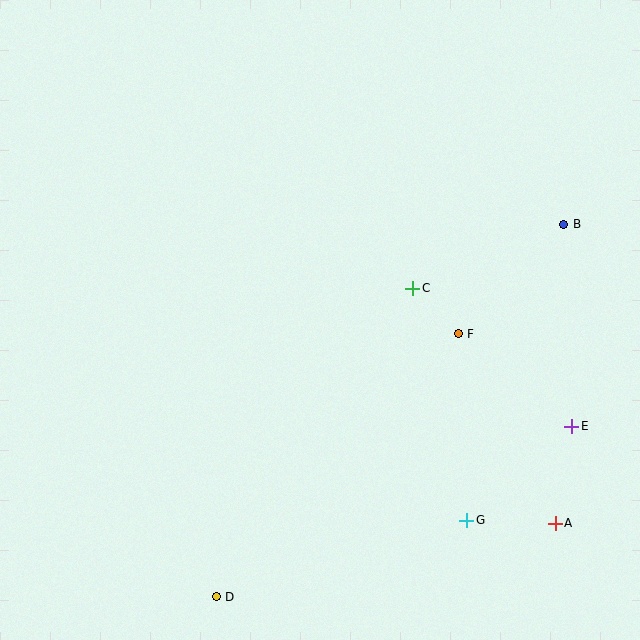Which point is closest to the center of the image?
Point C at (413, 288) is closest to the center.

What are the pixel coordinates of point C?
Point C is at (413, 288).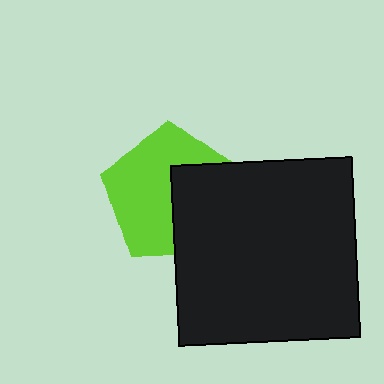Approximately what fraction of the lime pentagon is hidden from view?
Roughly 40% of the lime pentagon is hidden behind the black square.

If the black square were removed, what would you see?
You would see the complete lime pentagon.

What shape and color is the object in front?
The object in front is a black square.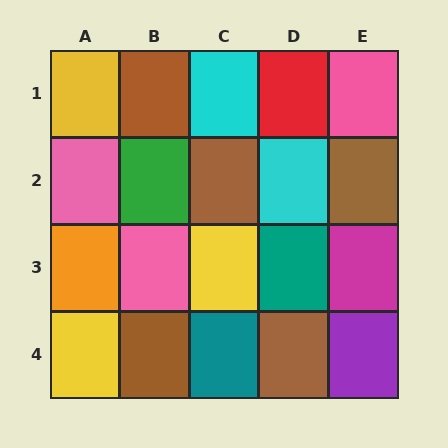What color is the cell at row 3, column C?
Yellow.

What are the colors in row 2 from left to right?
Pink, green, brown, cyan, brown.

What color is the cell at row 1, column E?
Pink.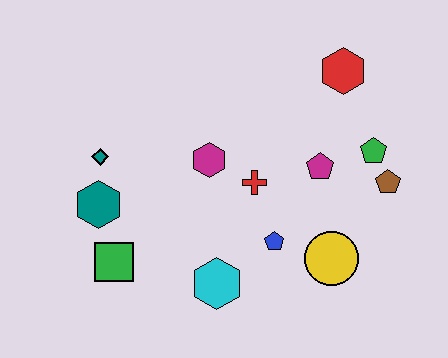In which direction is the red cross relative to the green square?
The red cross is to the right of the green square.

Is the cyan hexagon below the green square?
Yes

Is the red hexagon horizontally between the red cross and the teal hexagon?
No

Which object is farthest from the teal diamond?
The brown pentagon is farthest from the teal diamond.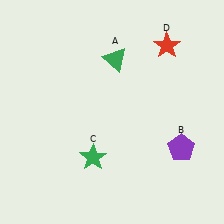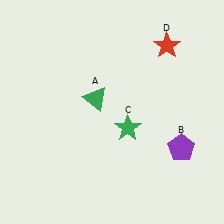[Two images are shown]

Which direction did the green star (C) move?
The green star (C) moved right.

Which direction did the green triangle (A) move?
The green triangle (A) moved down.